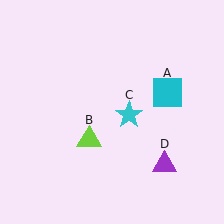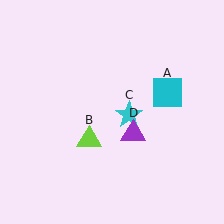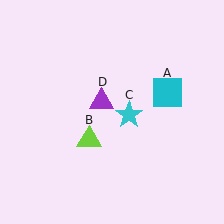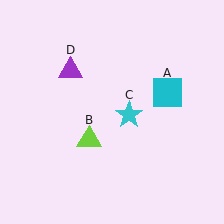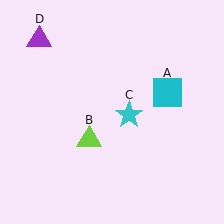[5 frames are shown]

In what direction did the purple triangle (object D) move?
The purple triangle (object D) moved up and to the left.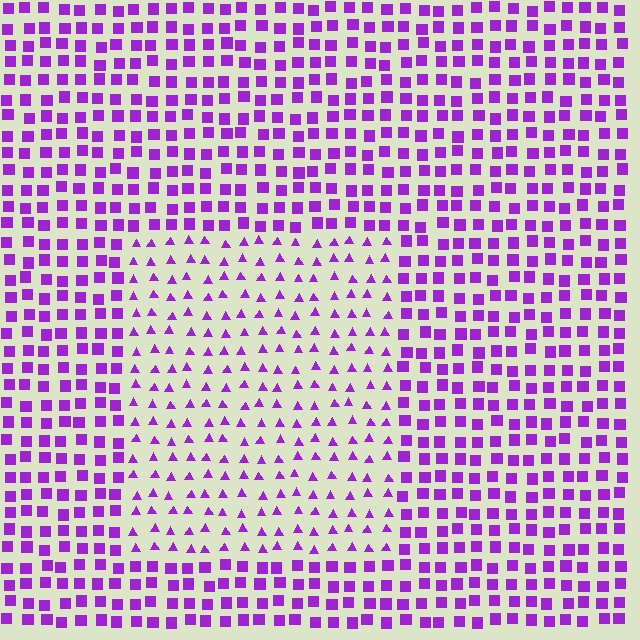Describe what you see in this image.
The image is filled with small purple elements arranged in a uniform grid. A rectangle-shaped region contains triangles, while the surrounding area contains squares. The boundary is defined purely by the change in element shape.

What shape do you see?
I see a rectangle.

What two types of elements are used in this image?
The image uses triangles inside the rectangle region and squares outside it.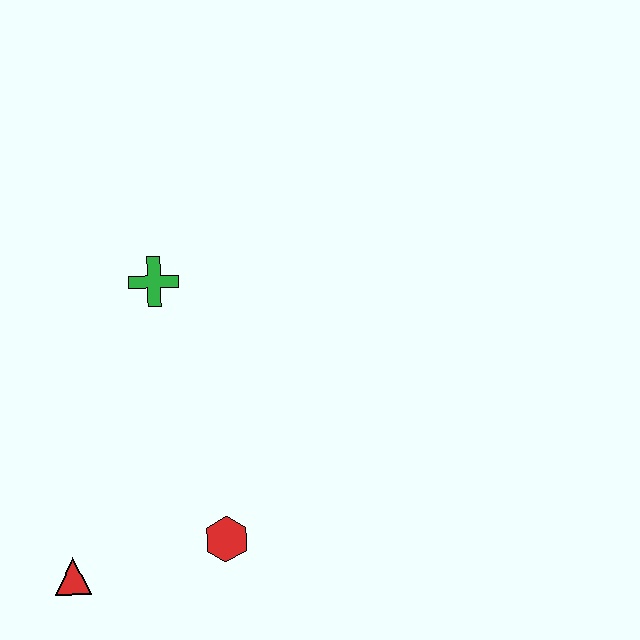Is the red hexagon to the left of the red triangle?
No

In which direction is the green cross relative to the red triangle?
The green cross is above the red triangle.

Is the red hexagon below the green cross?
Yes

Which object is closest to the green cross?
The red hexagon is closest to the green cross.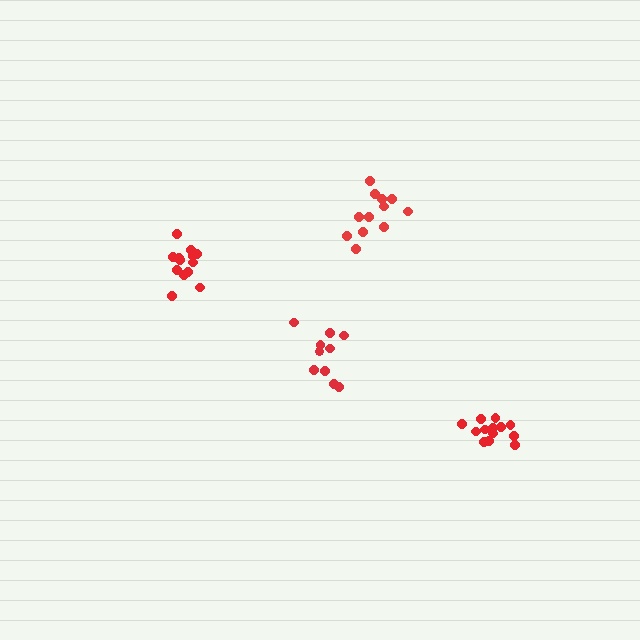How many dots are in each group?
Group 1: 10 dots, Group 2: 13 dots, Group 3: 13 dots, Group 4: 13 dots (49 total).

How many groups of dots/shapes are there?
There are 4 groups.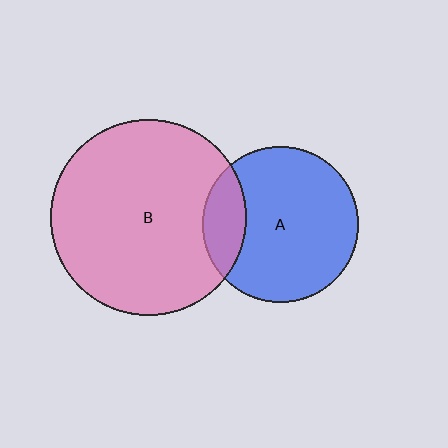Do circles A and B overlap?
Yes.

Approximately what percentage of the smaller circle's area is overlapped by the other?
Approximately 20%.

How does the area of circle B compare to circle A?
Approximately 1.6 times.